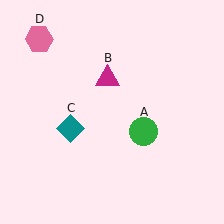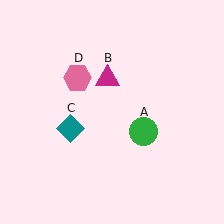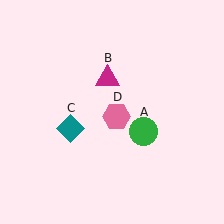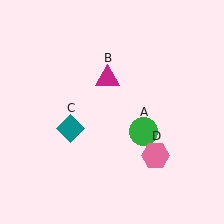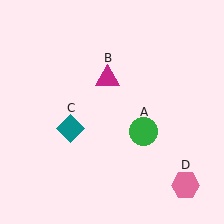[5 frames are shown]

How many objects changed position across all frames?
1 object changed position: pink hexagon (object D).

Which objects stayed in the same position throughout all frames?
Green circle (object A) and magenta triangle (object B) and teal diamond (object C) remained stationary.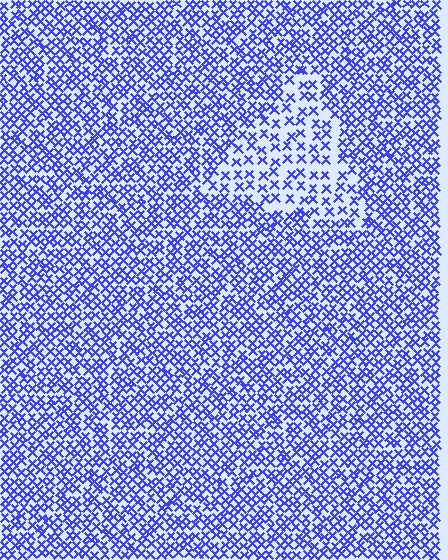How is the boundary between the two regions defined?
The boundary is defined by a change in element density (approximately 2.0x ratio). All elements are the same color, size, and shape.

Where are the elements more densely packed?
The elements are more densely packed outside the triangle boundary.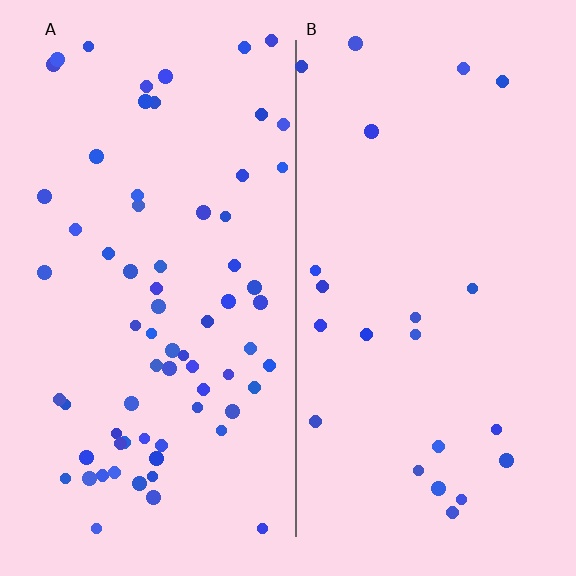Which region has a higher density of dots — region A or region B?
A (the left).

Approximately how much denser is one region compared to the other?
Approximately 3.1× — region A over region B.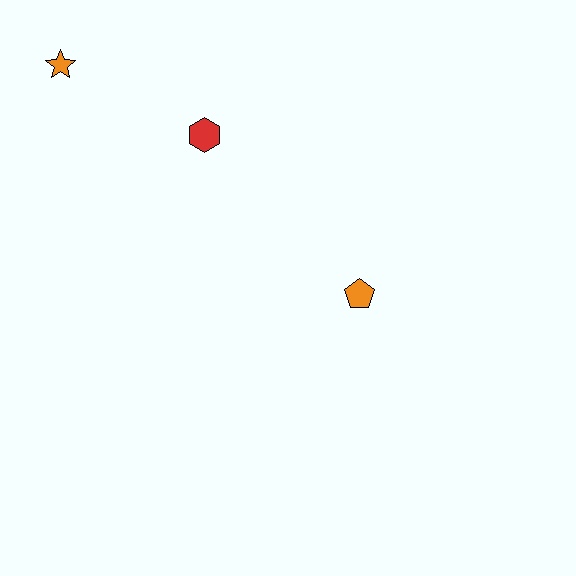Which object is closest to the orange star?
The red hexagon is closest to the orange star.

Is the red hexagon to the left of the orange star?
No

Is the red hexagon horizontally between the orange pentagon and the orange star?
Yes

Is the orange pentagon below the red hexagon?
Yes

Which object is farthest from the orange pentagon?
The orange star is farthest from the orange pentagon.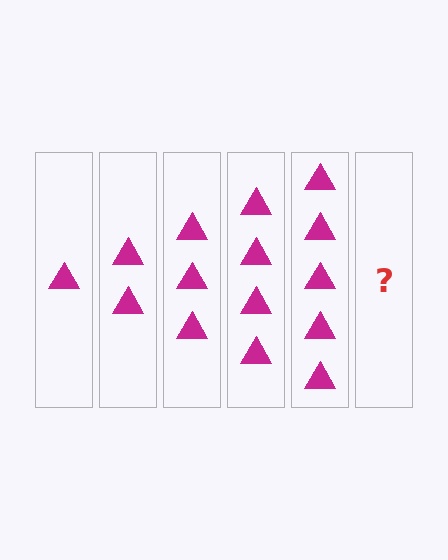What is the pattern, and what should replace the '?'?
The pattern is that each step adds one more triangle. The '?' should be 6 triangles.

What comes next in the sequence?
The next element should be 6 triangles.